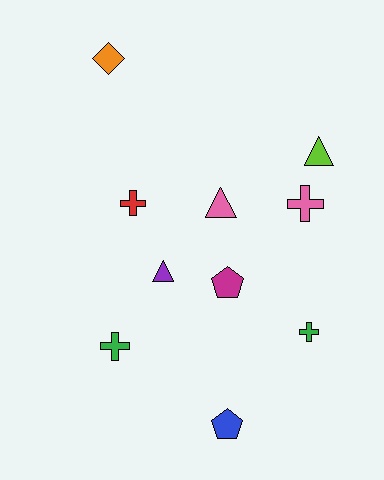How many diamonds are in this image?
There is 1 diamond.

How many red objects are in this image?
There is 1 red object.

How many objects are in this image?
There are 10 objects.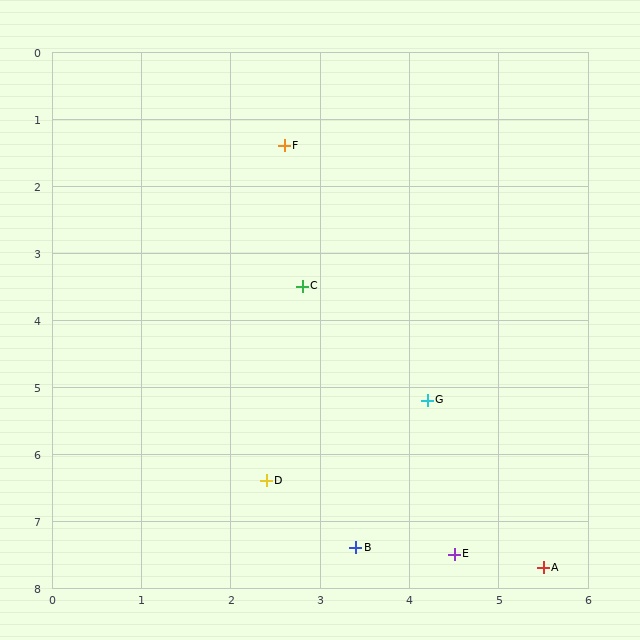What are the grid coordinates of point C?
Point C is at approximately (2.8, 3.5).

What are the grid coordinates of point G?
Point G is at approximately (4.2, 5.2).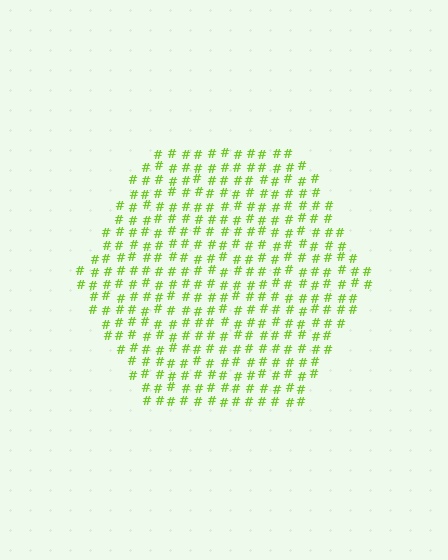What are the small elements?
The small elements are hash symbols.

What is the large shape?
The large shape is a hexagon.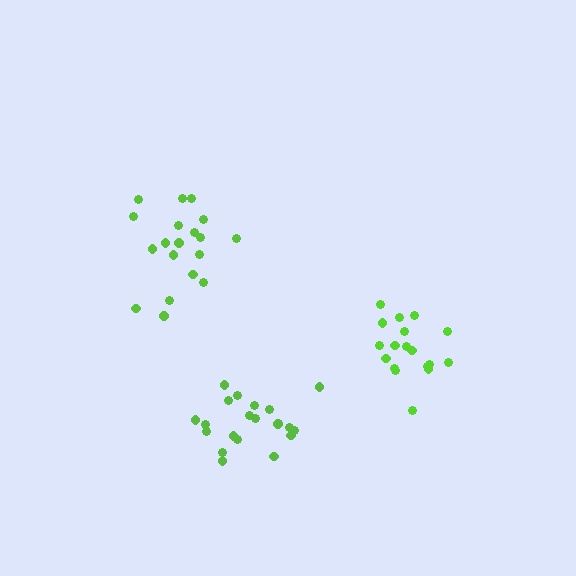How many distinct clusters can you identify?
There are 3 distinct clusters.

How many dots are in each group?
Group 1: 19 dots, Group 2: 21 dots, Group 3: 18 dots (58 total).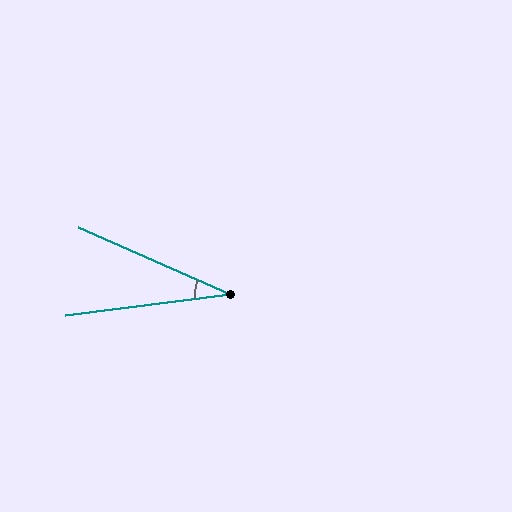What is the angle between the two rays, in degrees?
Approximately 31 degrees.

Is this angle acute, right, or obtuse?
It is acute.